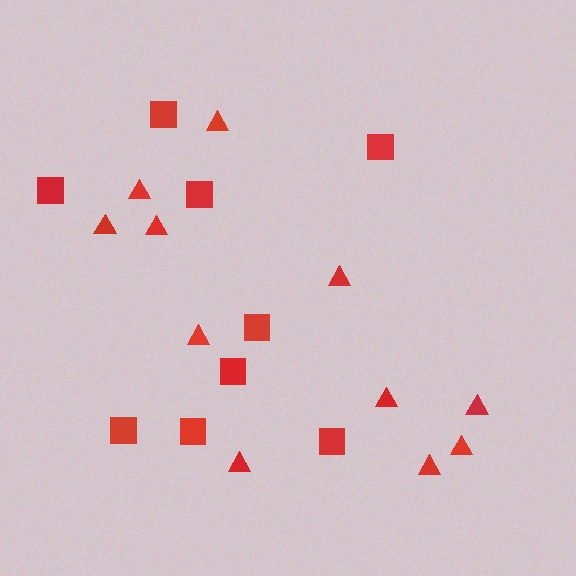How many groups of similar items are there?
There are 2 groups: one group of squares (9) and one group of triangles (11).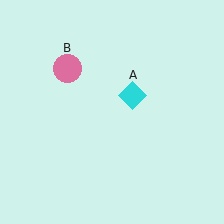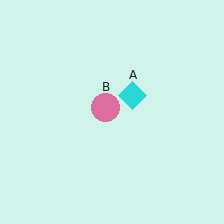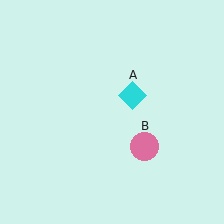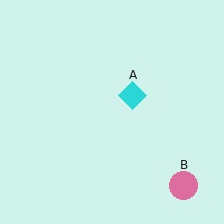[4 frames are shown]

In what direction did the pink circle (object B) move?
The pink circle (object B) moved down and to the right.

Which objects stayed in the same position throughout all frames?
Cyan diamond (object A) remained stationary.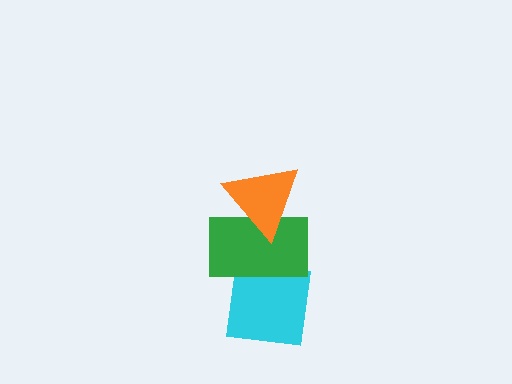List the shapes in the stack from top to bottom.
From top to bottom: the orange triangle, the green rectangle, the cyan square.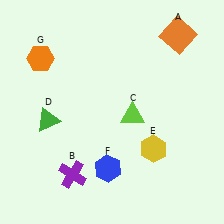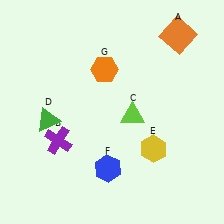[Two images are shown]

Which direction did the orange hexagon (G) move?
The orange hexagon (G) moved right.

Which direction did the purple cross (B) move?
The purple cross (B) moved up.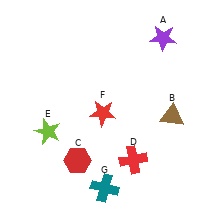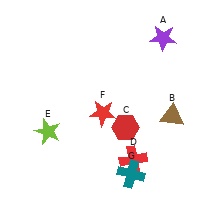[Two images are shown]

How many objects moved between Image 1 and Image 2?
2 objects moved between the two images.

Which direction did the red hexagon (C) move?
The red hexagon (C) moved right.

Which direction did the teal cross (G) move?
The teal cross (G) moved right.